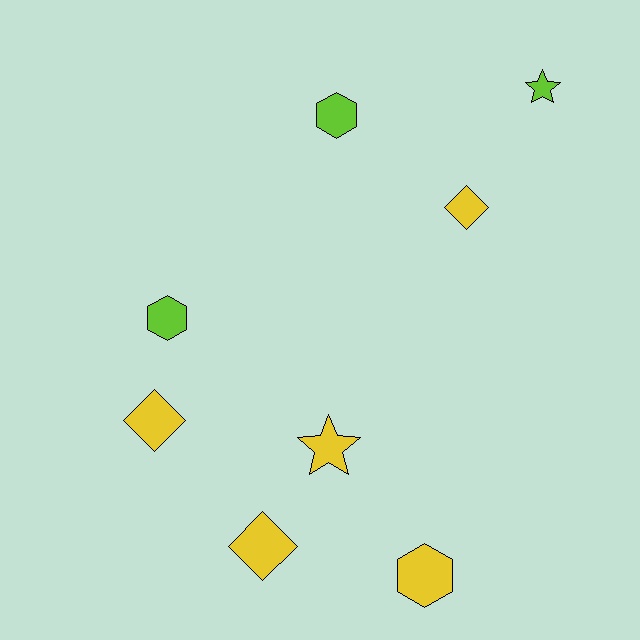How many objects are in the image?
There are 8 objects.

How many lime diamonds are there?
There are no lime diamonds.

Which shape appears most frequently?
Hexagon, with 3 objects.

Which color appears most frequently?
Yellow, with 5 objects.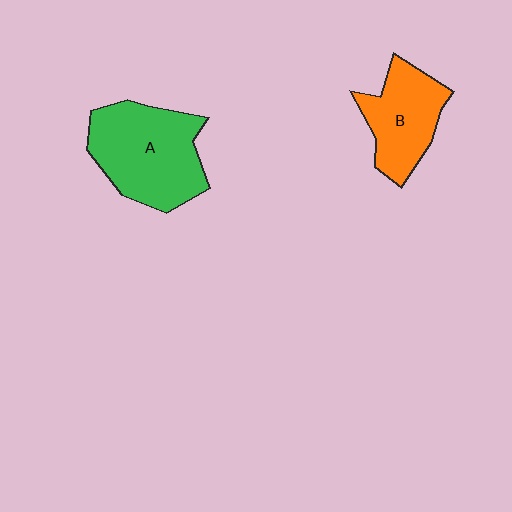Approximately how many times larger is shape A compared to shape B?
Approximately 1.4 times.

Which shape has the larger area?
Shape A (green).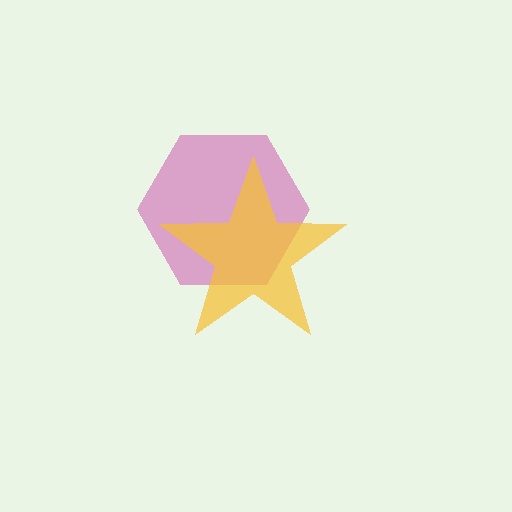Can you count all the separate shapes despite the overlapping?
Yes, there are 2 separate shapes.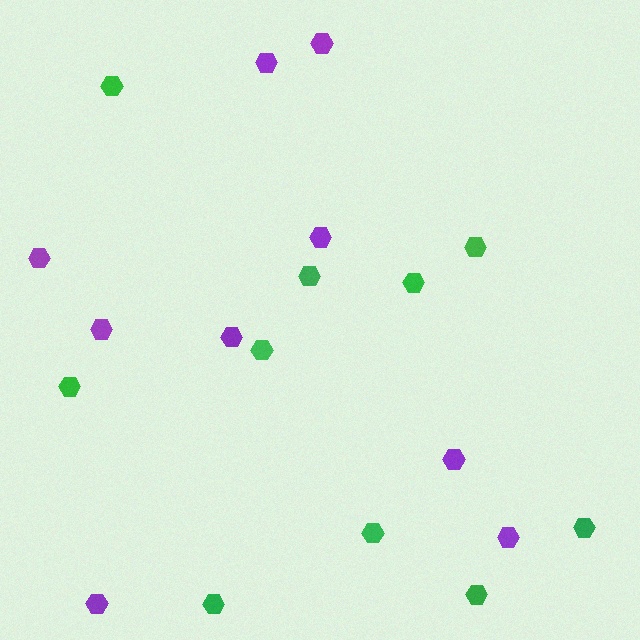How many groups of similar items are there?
There are 2 groups: one group of purple hexagons (9) and one group of green hexagons (10).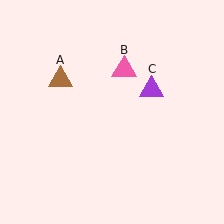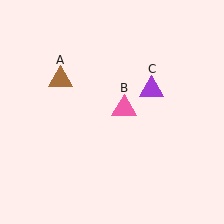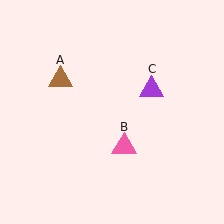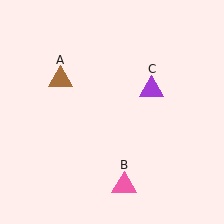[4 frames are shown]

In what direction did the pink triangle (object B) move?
The pink triangle (object B) moved down.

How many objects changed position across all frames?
1 object changed position: pink triangle (object B).